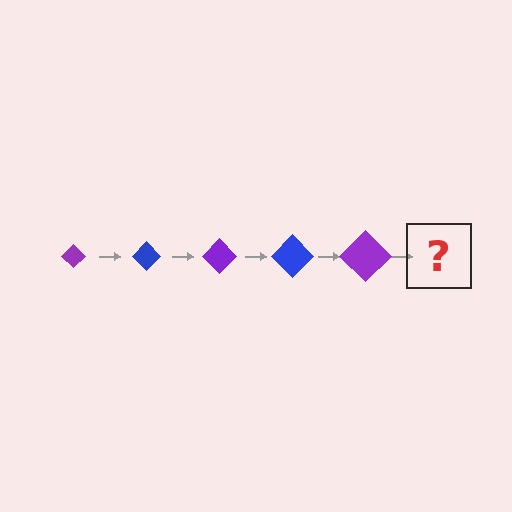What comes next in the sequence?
The next element should be a blue diamond, larger than the previous one.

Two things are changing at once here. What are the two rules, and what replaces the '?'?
The two rules are that the diamond grows larger each step and the color cycles through purple and blue. The '?' should be a blue diamond, larger than the previous one.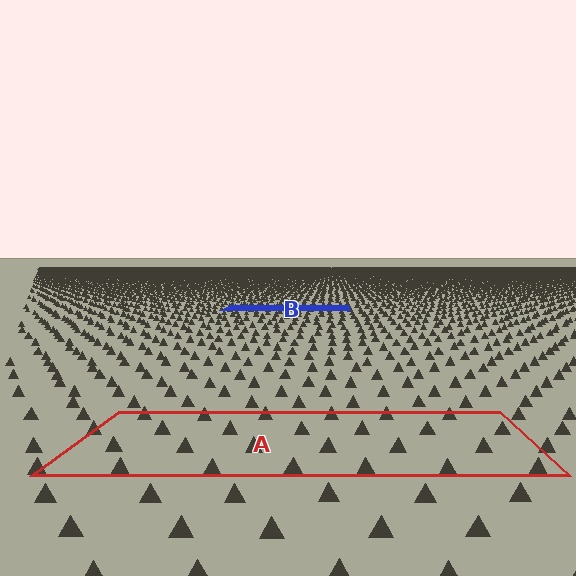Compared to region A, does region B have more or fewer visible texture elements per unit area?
Region B has more texture elements per unit area — they are packed more densely because it is farther away.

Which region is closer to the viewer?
Region A is closer. The texture elements there are larger and more spread out.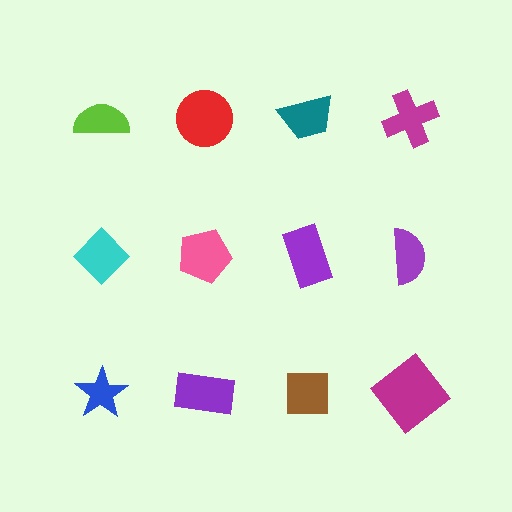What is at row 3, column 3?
A brown square.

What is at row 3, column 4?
A magenta diamond.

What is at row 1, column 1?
A lime semicircle.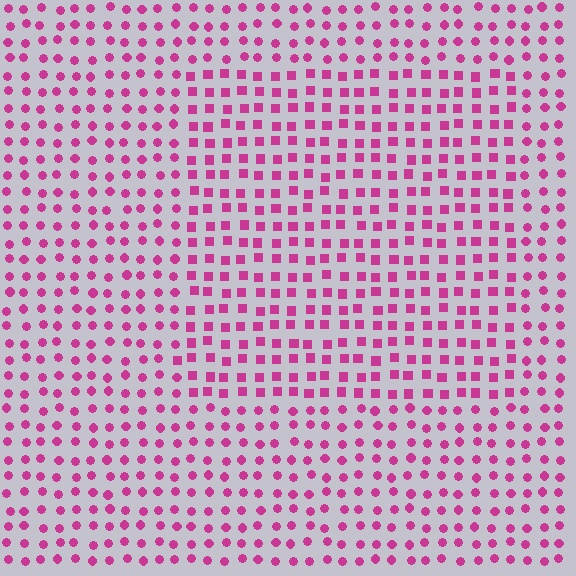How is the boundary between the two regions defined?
The boundary is defined by a change in element shape: squares inside vs. circles outside. All elements share the same color and spacing.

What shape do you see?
I see a rectangle.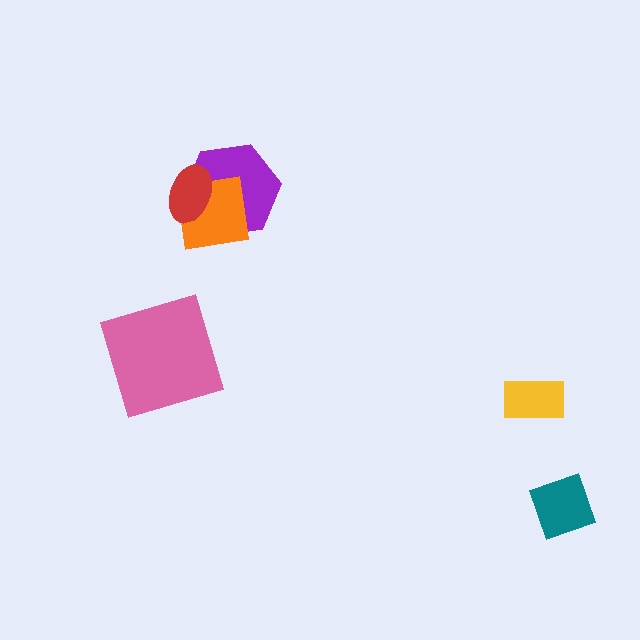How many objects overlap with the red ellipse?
2 objects overlap with the red ellipse.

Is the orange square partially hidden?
Yes, it is partially covered by another shape.